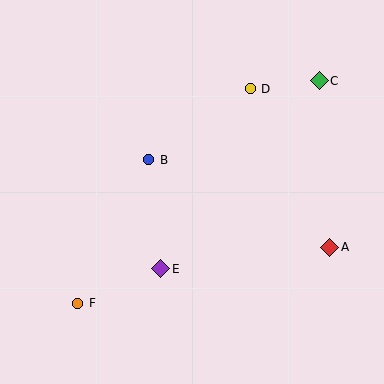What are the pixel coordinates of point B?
Point B is at (149, 160).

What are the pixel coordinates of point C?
Point C is at (319, 81).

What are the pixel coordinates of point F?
Point F is at (78, 303).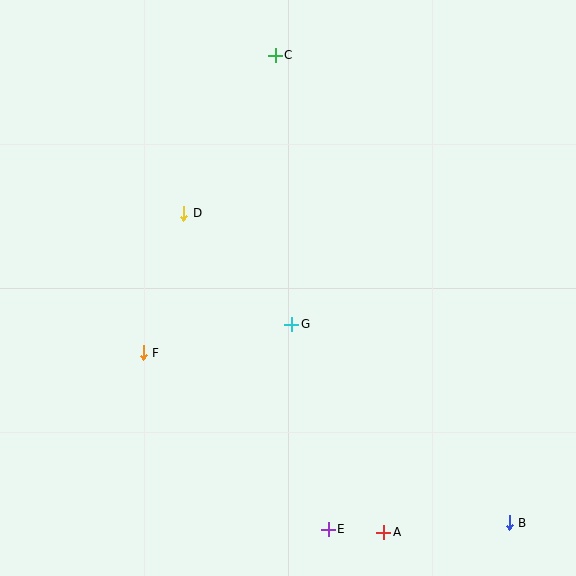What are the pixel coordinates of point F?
Point F is at (143, 353).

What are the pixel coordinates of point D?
Point D is at (184, 213).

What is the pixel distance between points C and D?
The distance between C and D is 183 pixels.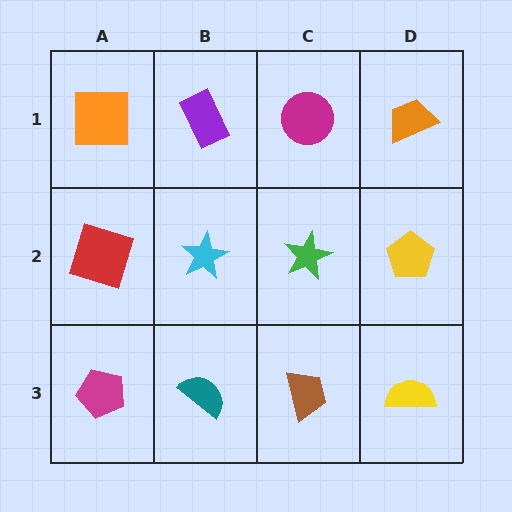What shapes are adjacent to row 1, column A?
A red square (row 2, column A), a purple rectangle (row 1, column B).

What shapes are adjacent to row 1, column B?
A cyan star (row 2, column B), an orange square (row 1, column A), a magenta circle (row 1, column C).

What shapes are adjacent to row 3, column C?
A green star (row 2, column C), a teal semicircle (row 3, column B), a yellow semicircle (row 3, column D).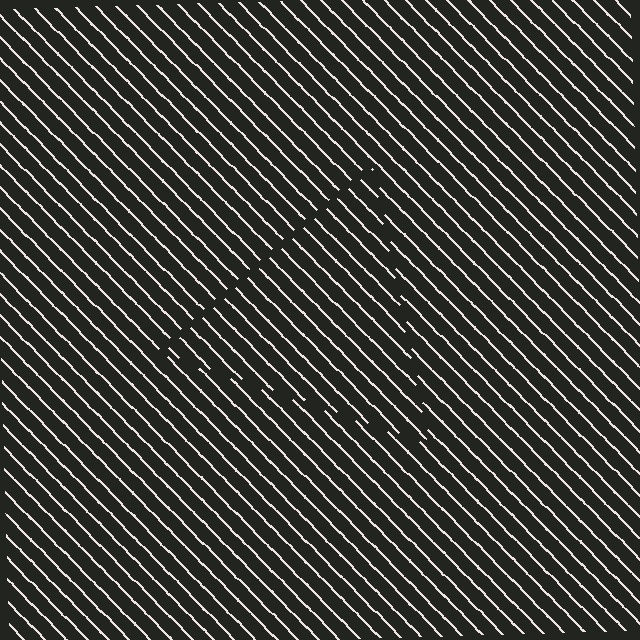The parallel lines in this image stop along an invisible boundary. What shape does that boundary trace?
An illusory triangle. The interior of the shape contains the same grating, shifted by half a period — the contour is defined by the phase discontinuity where line-ends from the inner and outer gratings abut.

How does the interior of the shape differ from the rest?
The interior of the shape contains the same grating, shifted by half a period — the contour is defined by the phase discontinuity where line-ends from the inner and outer gratings abut.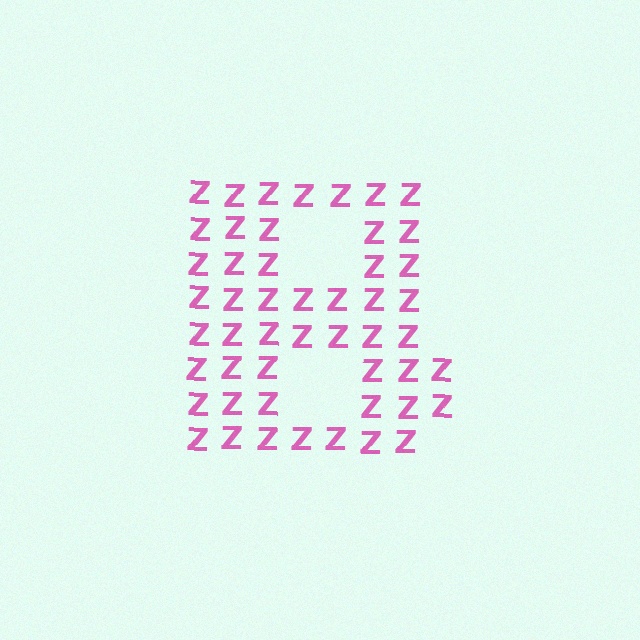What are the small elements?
The small elements are letter Z's.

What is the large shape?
The large shape is the letter B.